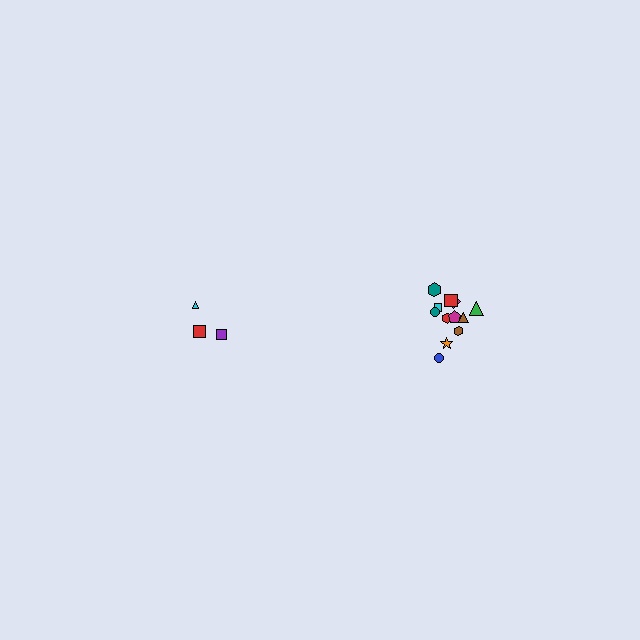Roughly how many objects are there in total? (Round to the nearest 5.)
Roughly 15 objects in total.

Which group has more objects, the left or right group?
The right group.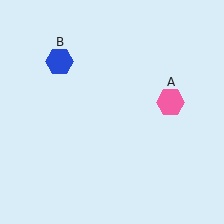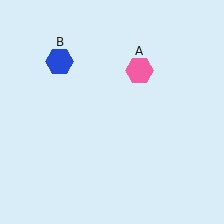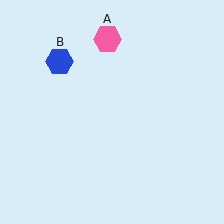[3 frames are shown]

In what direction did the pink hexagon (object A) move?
The pink hexagon (object A) moved up and to the left.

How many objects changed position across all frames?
1 object changed position: pink hexagon (object A).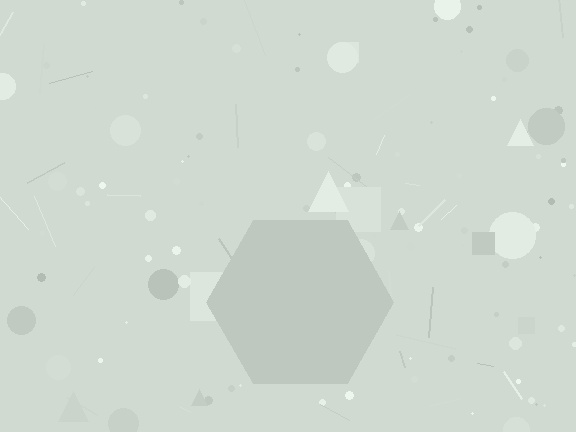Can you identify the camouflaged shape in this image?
The camouflaged shape is a hexagon.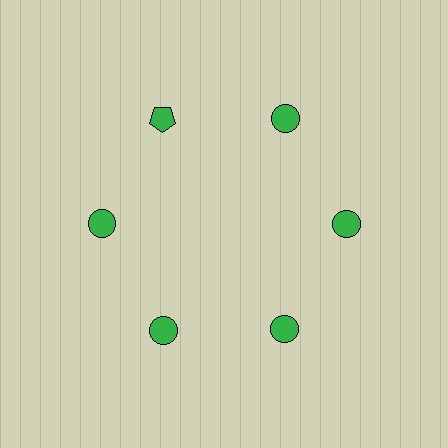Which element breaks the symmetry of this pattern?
The green pentagon at roughly the 11 o'clock position breaks the symmetry. All other shapes are green circles.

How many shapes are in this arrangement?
There are 6 shapes arranged in a ring pattern.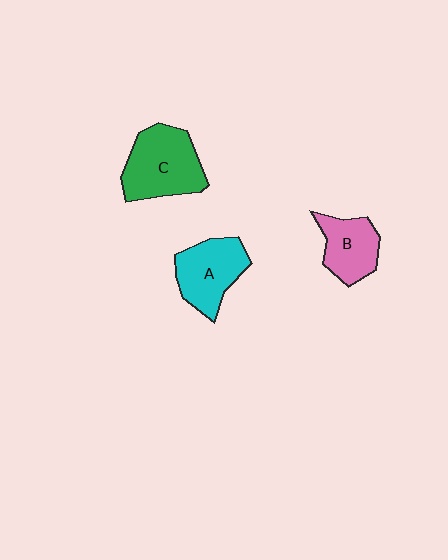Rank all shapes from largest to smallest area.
From largest to smallest: C (green), A (cyan), B (pink).